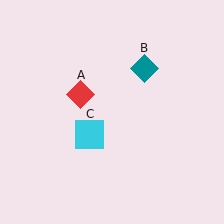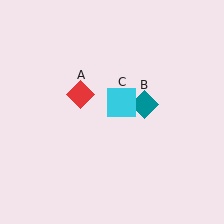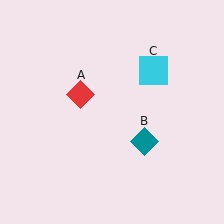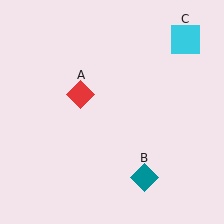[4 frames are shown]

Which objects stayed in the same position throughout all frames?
Red diamond (object A) remained stationary.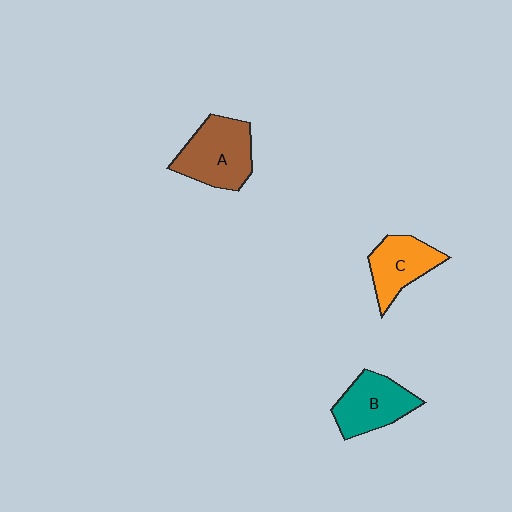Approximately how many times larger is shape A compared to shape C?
Approximately 1.3 times.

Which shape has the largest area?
Shape A (brown).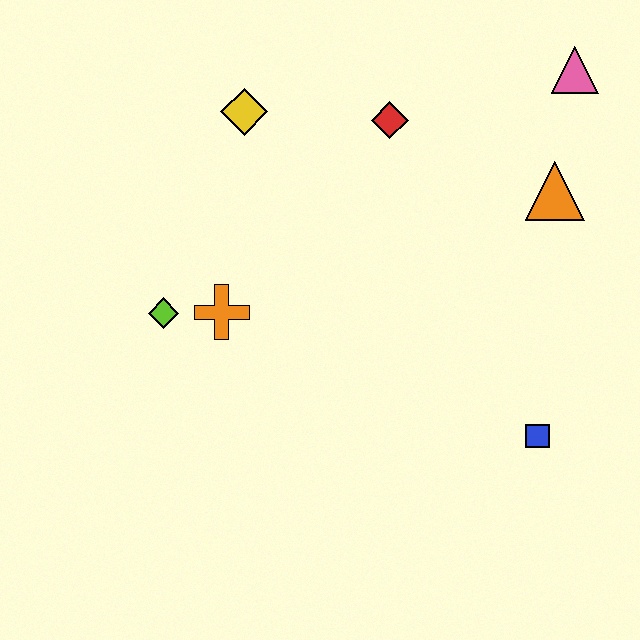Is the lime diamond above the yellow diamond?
No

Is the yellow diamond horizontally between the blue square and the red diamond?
No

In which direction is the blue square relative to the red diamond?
The blue square is below the red diamond.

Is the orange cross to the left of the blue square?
Yes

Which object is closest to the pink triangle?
The orange triangle is closest to the pink triangle.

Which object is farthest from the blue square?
The yellow diamond is farthest from the blue square.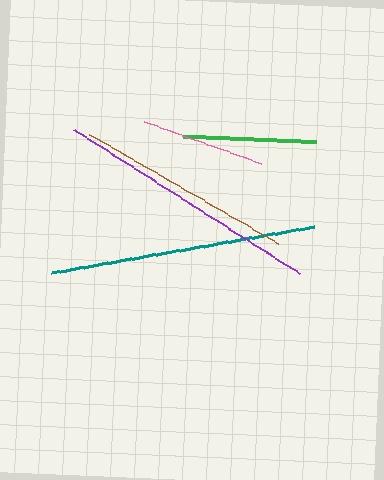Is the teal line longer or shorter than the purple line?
The purple line is longer than the teal line.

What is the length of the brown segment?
The brown segment is approximately 218 pixels long.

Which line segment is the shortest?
The pink line is the shortest at approximately 125 pixels.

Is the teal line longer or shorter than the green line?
The teal line is longer than the green line.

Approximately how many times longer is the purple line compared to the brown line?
The purple line is approximately 1.2 times the length of the brown line.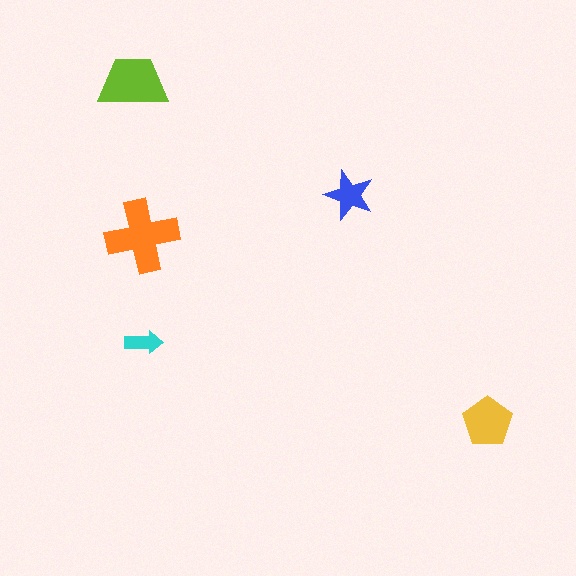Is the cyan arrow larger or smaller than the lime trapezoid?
Smaller.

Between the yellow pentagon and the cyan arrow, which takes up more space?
The yellow pentagon.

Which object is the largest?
The orange cross.